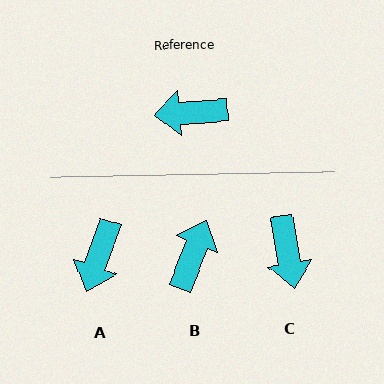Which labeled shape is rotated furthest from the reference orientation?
B, about 115 degrees away.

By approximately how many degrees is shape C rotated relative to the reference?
Approximately 96 degrees counter-clockwise.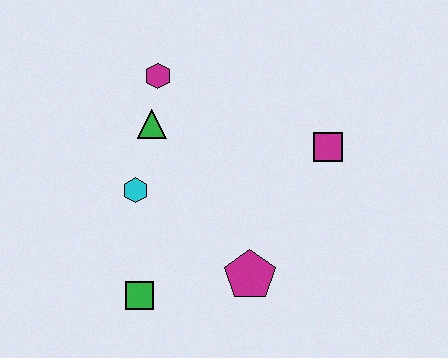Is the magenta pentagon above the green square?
Yes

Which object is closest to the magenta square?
The magenta pentagon is closest to the magenta square.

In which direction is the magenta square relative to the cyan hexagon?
The magenta square is to the right of the cyan hexagon.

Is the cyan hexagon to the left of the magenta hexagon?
Yes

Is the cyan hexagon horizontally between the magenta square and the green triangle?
No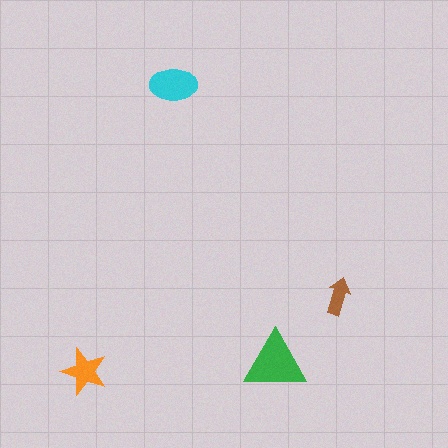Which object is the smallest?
The brown arrow.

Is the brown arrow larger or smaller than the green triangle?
Smaller.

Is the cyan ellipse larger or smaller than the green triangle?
Smaller.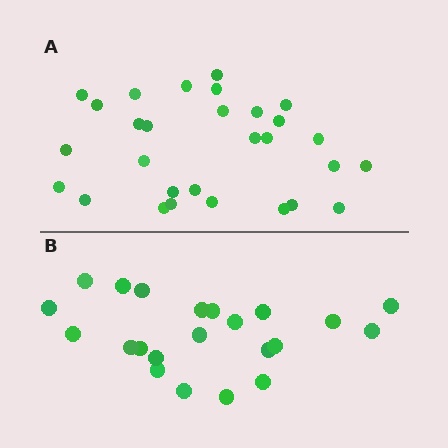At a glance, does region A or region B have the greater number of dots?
Region A (the top region) has more dots.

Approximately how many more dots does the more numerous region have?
Region A has roughly 8 or so more dots than region B.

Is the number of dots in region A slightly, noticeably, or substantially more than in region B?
Region A has noticeably more, but not dramatically so. The ratio is roughly 1.3 to 1.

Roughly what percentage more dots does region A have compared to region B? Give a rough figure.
About 30% more.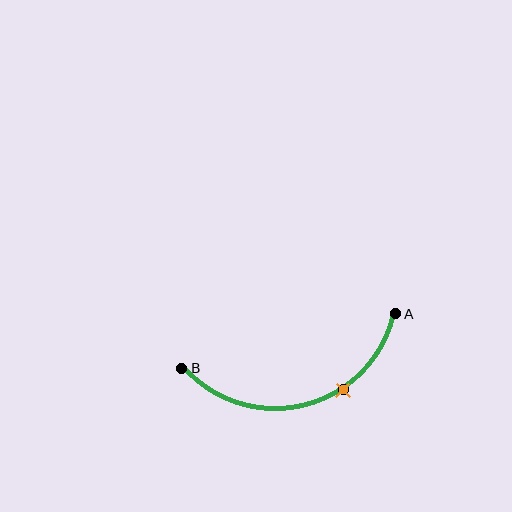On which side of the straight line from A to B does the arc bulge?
The arc bulges below the straight line connecting A and B.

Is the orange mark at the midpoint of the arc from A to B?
No. The orange mark lies on the arc but is closer to endpoint A. The arc midpoint would be at the point on the curve equidistant along the arc from both A and B.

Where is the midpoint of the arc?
The arc midpoint is the point on the curve farthest from the straight line joining A and B. It sits below that line.